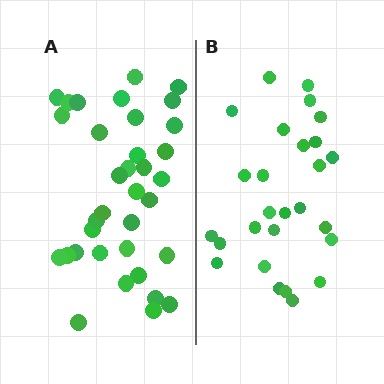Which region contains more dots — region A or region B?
Region A (the left region) has more dots.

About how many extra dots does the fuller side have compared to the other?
Region A has roughly 8 or so more dots than region B.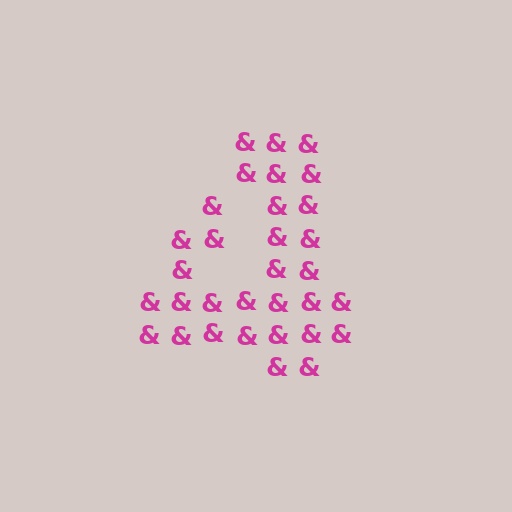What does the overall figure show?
The overall figure shows the digit 4.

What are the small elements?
The small elements are ampersands.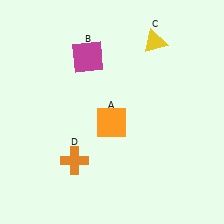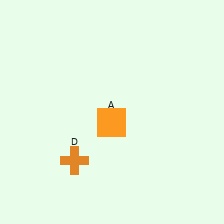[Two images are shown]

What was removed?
The yellow triangle (C), the magenta square (B) were removed in Image 2.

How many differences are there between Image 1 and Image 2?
There are 2 differences between the two images.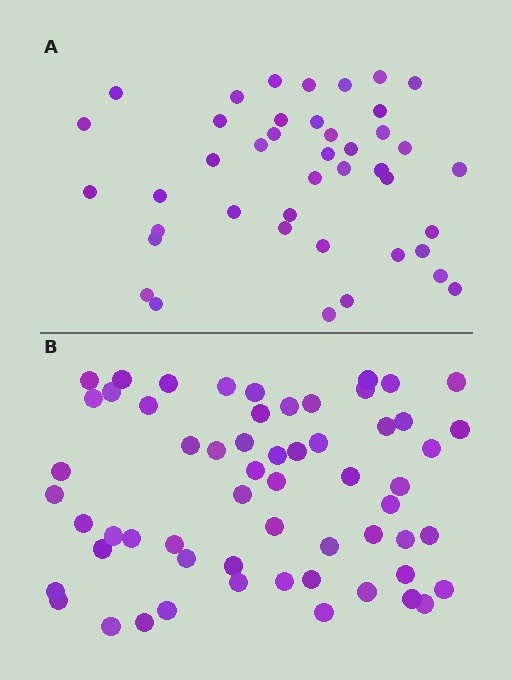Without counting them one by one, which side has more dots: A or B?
Region B (the bottom region) has more dots.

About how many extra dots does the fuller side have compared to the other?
Region B has approximately 15 more dots than region A.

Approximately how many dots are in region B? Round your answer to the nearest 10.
About 60 dots. (The exact count is 59, which rounds to 60.)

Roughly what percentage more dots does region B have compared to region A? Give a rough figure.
About 40% more.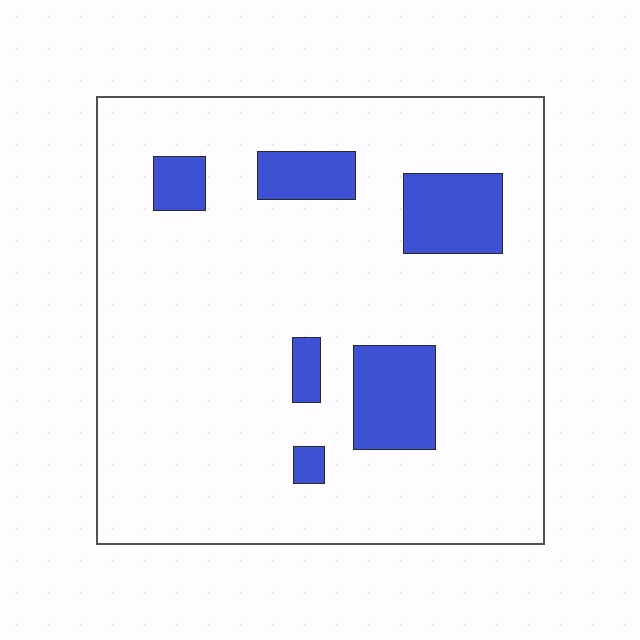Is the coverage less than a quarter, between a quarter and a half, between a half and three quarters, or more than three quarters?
Less than a quarter.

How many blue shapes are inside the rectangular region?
6.